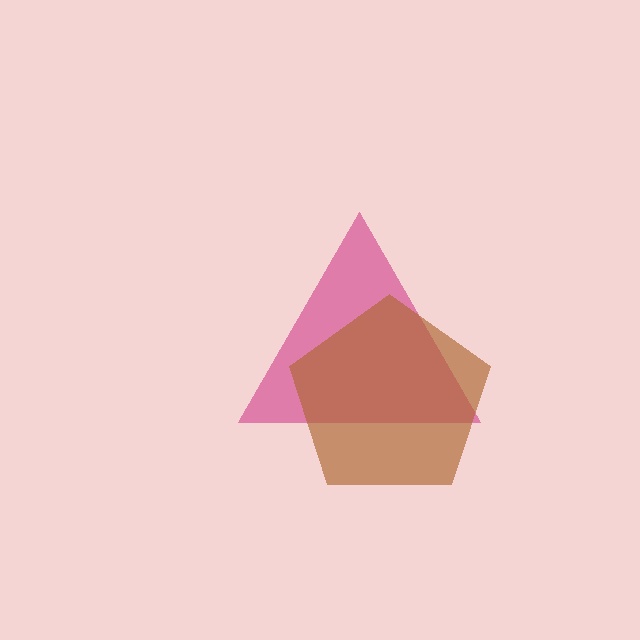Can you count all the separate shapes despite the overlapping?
Yes, there are 2 separate shapes.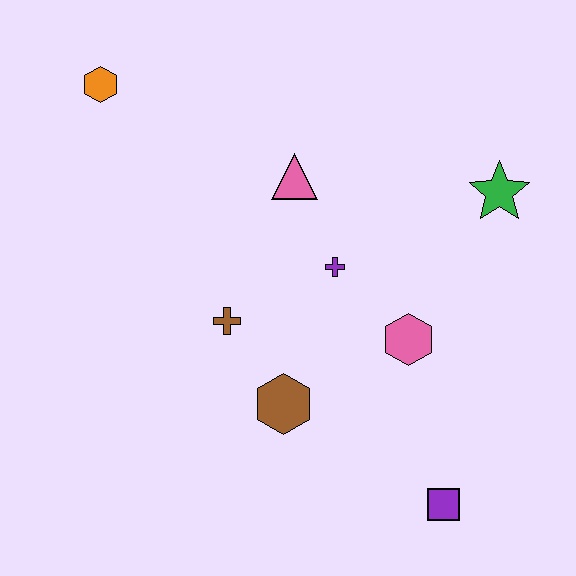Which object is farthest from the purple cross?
The orange hexagon is farthest from the purple cross.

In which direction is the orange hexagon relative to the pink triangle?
The orange hexagon is to the left of the pink triangle.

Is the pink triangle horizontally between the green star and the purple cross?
No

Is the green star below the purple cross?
No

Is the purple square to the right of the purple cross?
Yes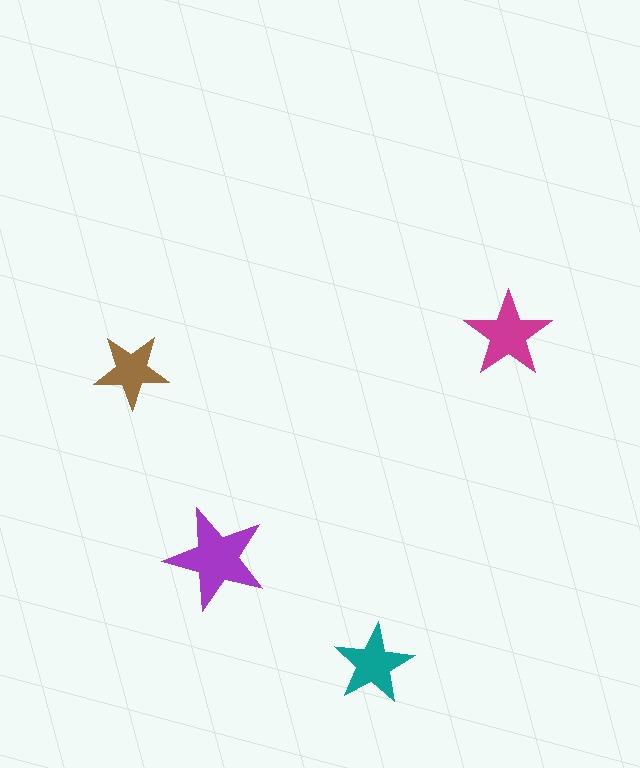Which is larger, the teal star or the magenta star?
The magenta one.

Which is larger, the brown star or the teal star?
The teal one.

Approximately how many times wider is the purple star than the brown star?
About 1.5 times wider.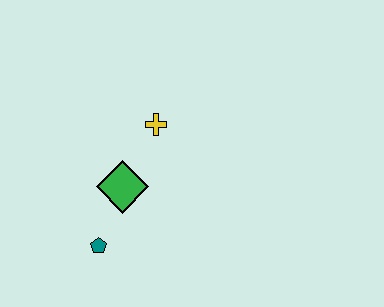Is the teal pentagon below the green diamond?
Yes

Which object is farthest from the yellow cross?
The teal pentagon is farthest from the yellow cross.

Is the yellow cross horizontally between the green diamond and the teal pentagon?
No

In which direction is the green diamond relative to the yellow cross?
The green diamond is below the yellow cross.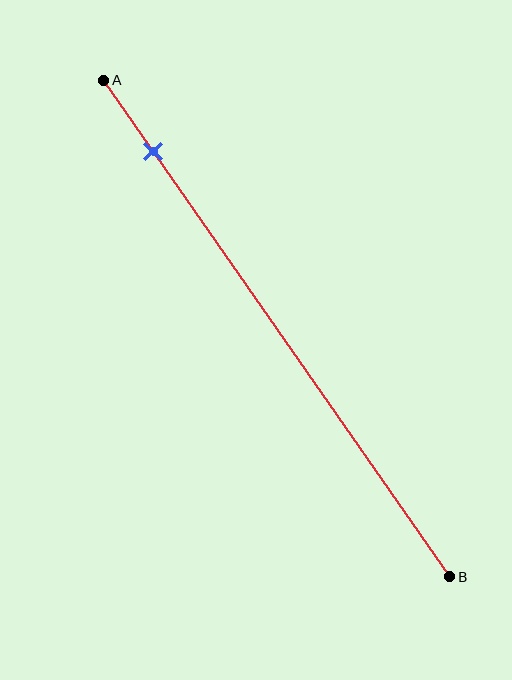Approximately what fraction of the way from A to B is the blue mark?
The blue mark is approximately 15% of the way from A to B.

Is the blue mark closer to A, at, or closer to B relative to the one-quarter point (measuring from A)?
The blue mark is closer to point A than the one-quarter point of segment AB.